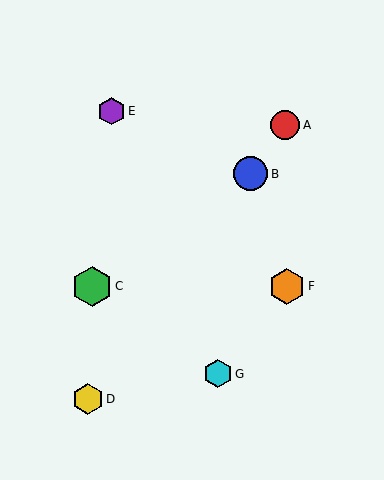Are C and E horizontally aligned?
No, C is at y≈286 and E is at y≈111.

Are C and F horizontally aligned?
Yes, both are at y≈286.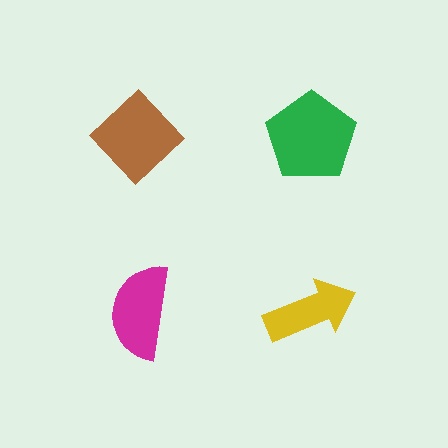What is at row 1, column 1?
A brown diamond.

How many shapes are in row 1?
2 shapes.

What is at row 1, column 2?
A green pentagon.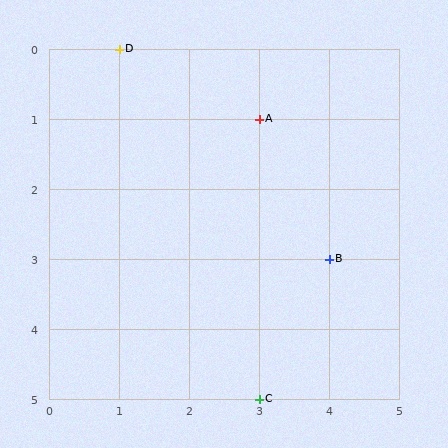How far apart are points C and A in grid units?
Points C and A are 4 rows apart.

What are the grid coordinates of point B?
Point B is at grid coordinates (4, 3).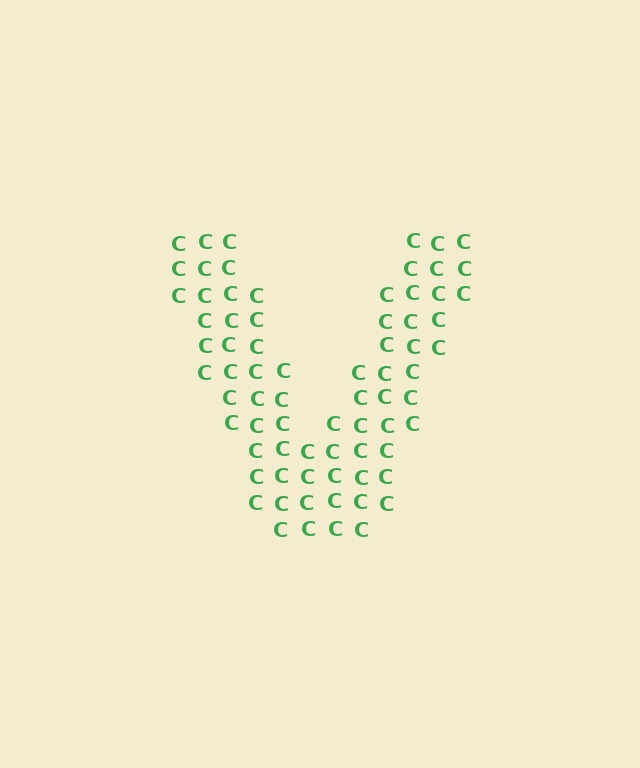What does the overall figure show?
The overall figure shows the letter V.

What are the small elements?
The small elements are letter C's.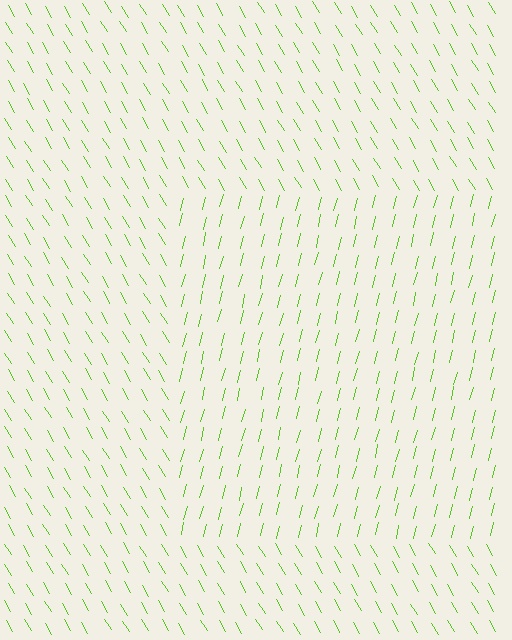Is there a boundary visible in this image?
Yes, there is a texture boundary formed by a change in line orientation.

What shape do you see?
I see a rectangle.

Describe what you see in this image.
The image is filled with small lime line segments. A rectangle region in the image has lines oriented differently from the surrounding lines, creating a visible texture boundary.